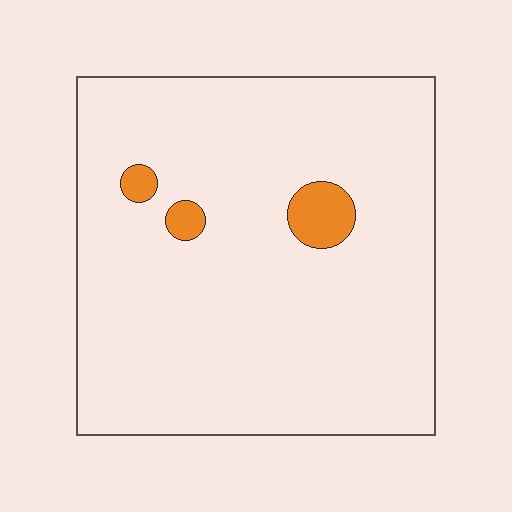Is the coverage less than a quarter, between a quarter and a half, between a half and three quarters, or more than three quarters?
Less than a quarter.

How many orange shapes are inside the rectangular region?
3.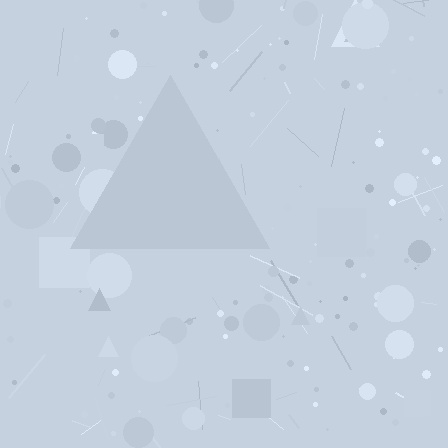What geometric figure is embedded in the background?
A triangle is embedded in the background.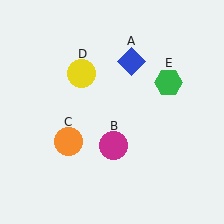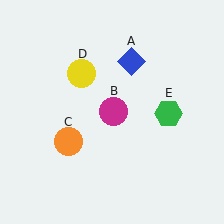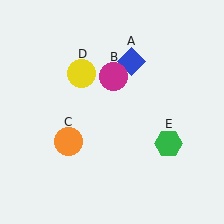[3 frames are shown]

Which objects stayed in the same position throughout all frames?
Blue diamond (object A) and orange circle (object C) and yellow circle (object D) remained stationary.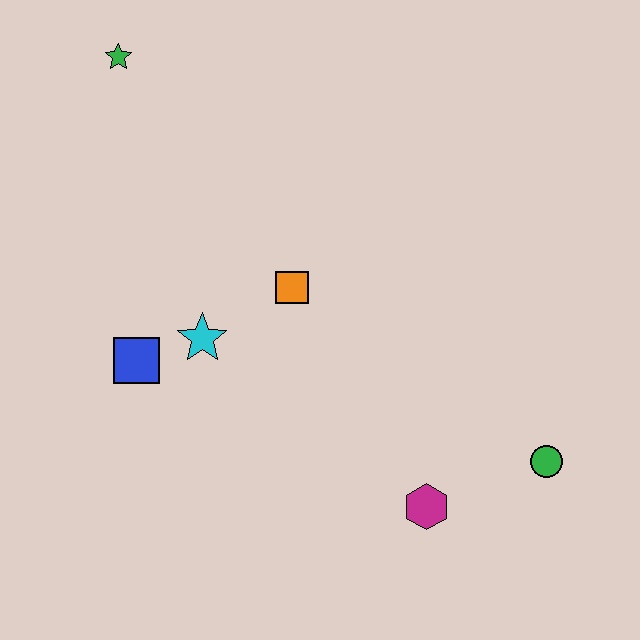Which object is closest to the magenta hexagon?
The green circle is closest to the magenta hexagon.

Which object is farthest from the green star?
The green circle is farthest from the green star.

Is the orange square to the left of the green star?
No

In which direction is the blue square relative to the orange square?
The blue square is to the left of the orange square.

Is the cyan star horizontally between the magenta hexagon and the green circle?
No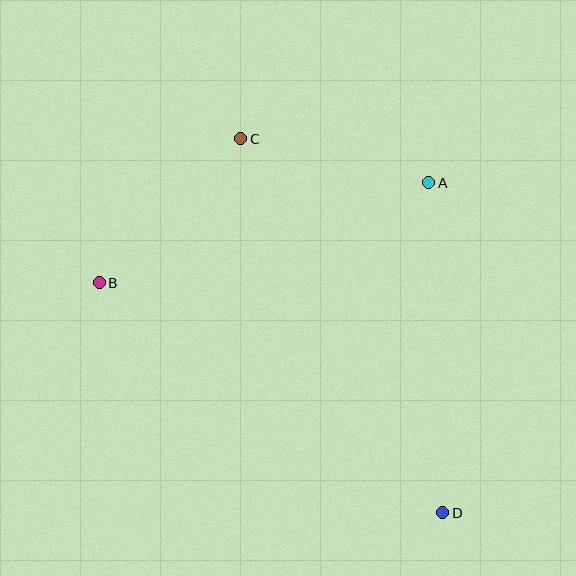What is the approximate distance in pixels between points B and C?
The distance between B and C is approximately 202 pixels.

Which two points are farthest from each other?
Points C and D are farthest from each other.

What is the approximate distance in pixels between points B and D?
The distance between B and D is approximately 413 pixels.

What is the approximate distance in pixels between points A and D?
The distance between A and D is approximately 330 pixels.